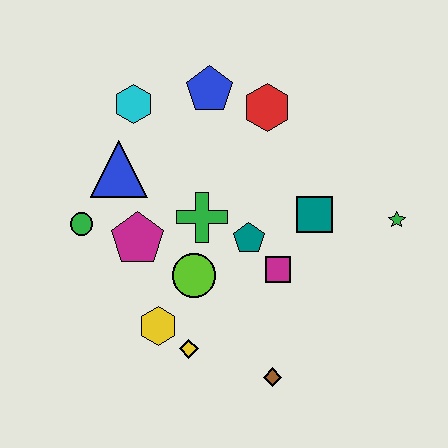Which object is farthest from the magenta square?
The cyan hexagon is farthest from the magenta square.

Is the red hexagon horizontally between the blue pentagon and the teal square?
Yes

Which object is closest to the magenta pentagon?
The green circle is closest to the magenta pentagon.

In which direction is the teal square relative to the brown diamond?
The teal square is above the brown diamond.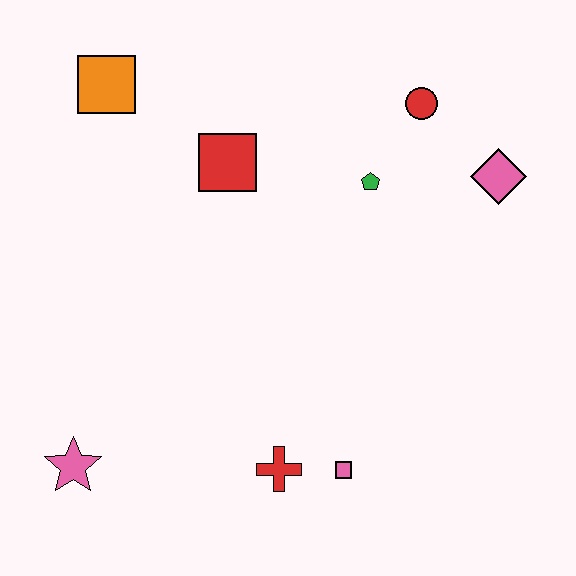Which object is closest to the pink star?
The red cross is closest to the pink star.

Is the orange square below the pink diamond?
No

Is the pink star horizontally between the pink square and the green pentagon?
No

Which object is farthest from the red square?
The pink star is farthest from the red square.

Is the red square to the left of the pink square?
Yes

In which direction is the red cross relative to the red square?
The red cross is below the red square.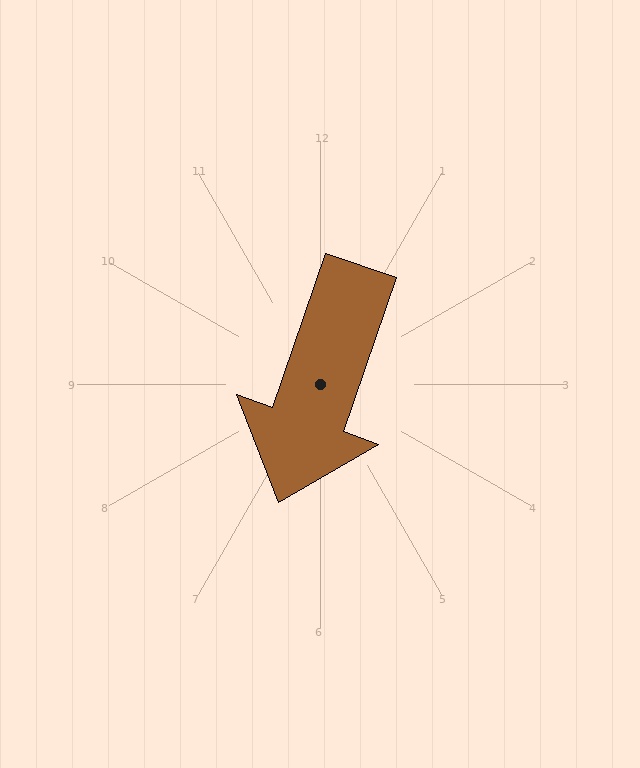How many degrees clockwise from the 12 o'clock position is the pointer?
Approximately 199 degrees.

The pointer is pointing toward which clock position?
Roughly 7 o'clock.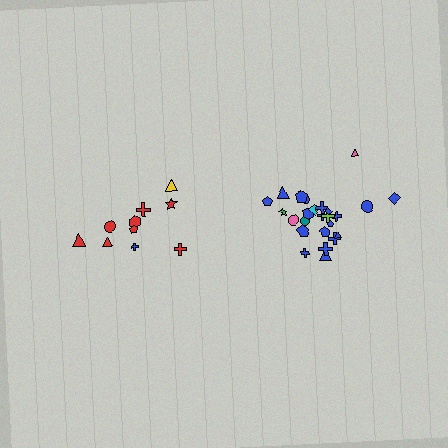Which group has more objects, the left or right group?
The right group.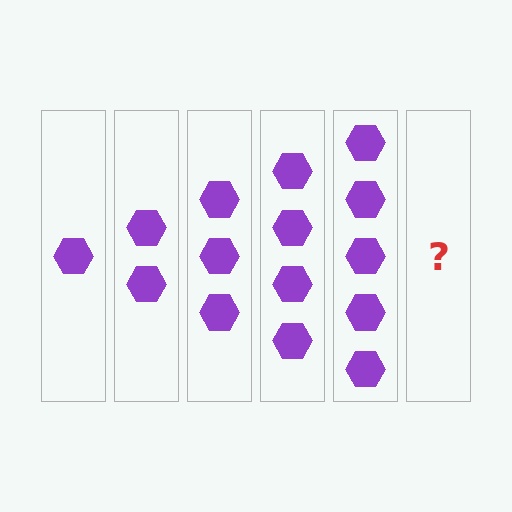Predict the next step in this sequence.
The next step is 6 hexagons.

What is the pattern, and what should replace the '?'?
The pattern is that each step adds one more hexagon. The '?' should be 6 hexagons.